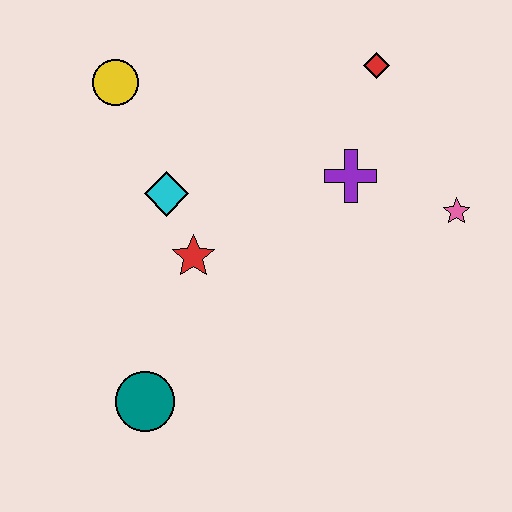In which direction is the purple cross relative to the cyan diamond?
The purple cross is to the right of the cyan diamond.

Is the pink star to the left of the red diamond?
No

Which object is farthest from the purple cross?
The teal circle is farthest from the purple cross.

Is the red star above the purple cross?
No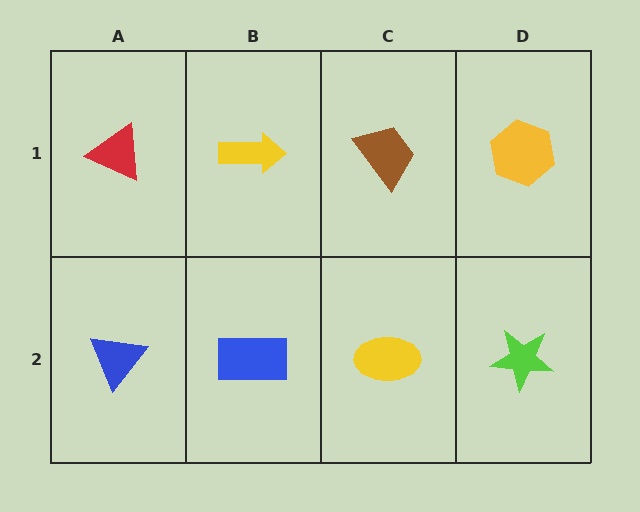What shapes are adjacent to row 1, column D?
A lime star (row 2, column D), a brown trapezoid (row 1, column C).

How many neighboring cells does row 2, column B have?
3.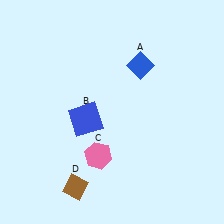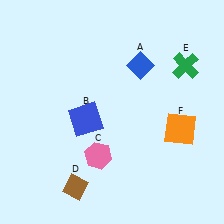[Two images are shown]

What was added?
A green cross (E), an orange square (F) were added in Image 2.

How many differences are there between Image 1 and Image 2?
There are 2 differences between the two images.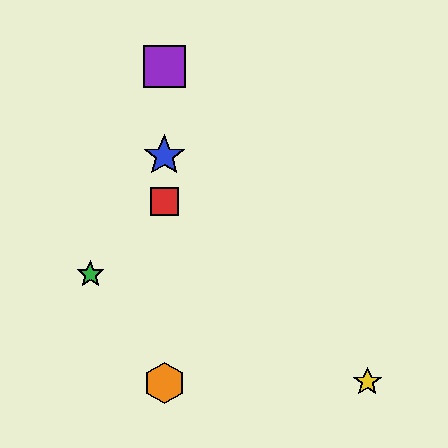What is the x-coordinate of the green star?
The green star is at x≈90.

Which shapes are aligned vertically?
The red square, the blue star, the purple square, the orange hexagon are aligned vertically.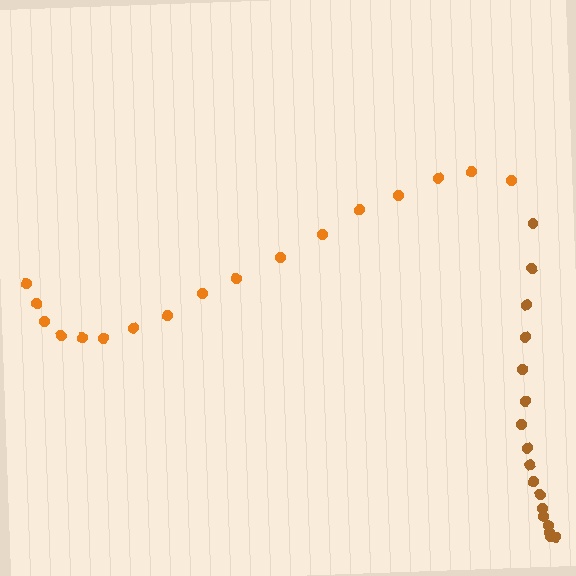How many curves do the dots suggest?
There are 2 distinct paths.